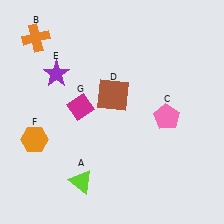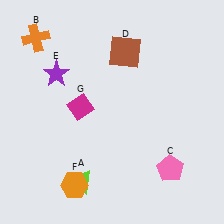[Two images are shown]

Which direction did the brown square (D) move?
The brown square (D) moved up.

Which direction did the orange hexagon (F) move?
The orange hexagon (F) moved down.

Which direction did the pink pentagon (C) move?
The pink pentagon (C) moved down.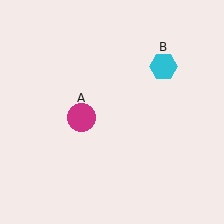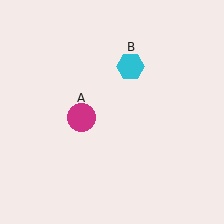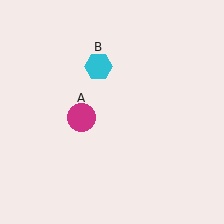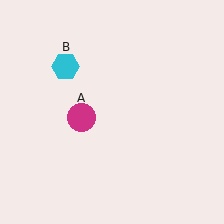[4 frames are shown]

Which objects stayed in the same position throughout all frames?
Magenta circle (object A) remained stationary.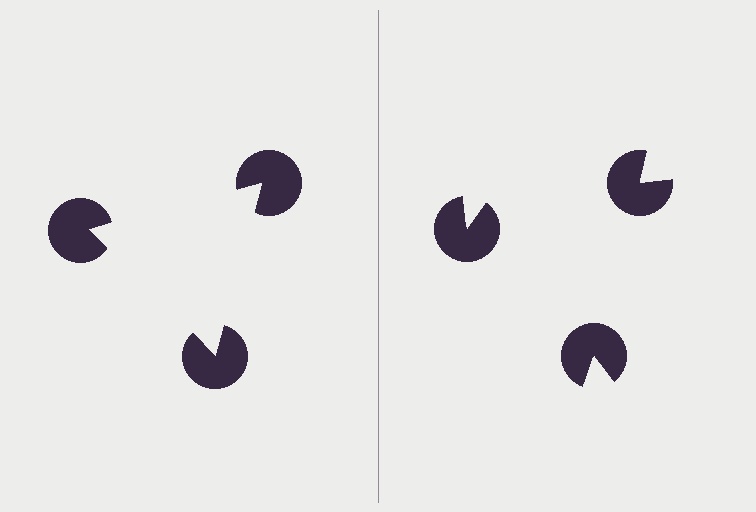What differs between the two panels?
The pac-man discs are positioned identically on both sides; only the wedge orientations differ. On the left they align to a triangle; on the right they are misaligned.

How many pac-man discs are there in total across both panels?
6 — 3 on each side.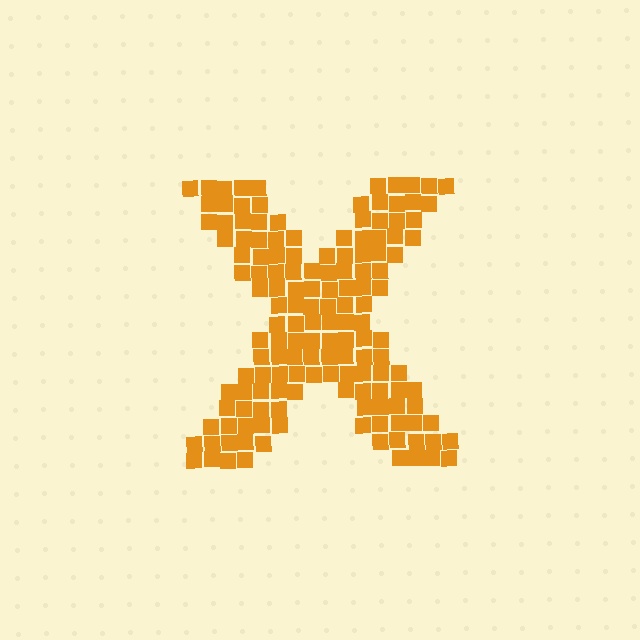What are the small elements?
The small elements are squares.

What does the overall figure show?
The overall figure shows the letter X.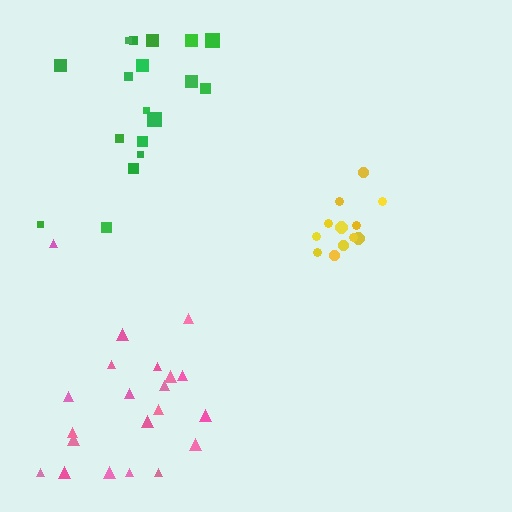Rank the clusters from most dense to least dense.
yellow, pink, green.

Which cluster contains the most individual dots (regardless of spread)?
Pink (21).